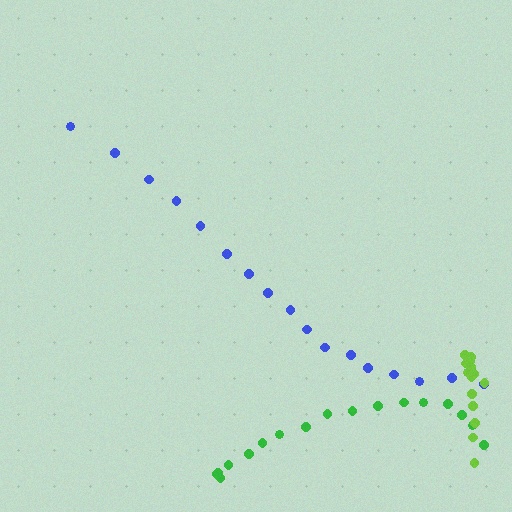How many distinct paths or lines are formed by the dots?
There are 3 distinct paths.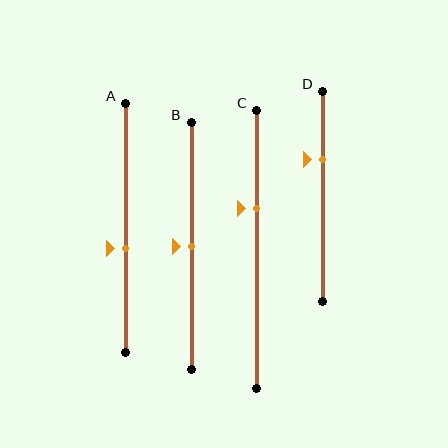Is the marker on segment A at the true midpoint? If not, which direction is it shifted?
No, the marker on segment A is shifted downward by about 8% of the segment length.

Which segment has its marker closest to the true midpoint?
Segment B has its marker closest to the true midpoint.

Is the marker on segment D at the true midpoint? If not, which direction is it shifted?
No, the marker on segment D is shifted upward by about 18% of the segment length.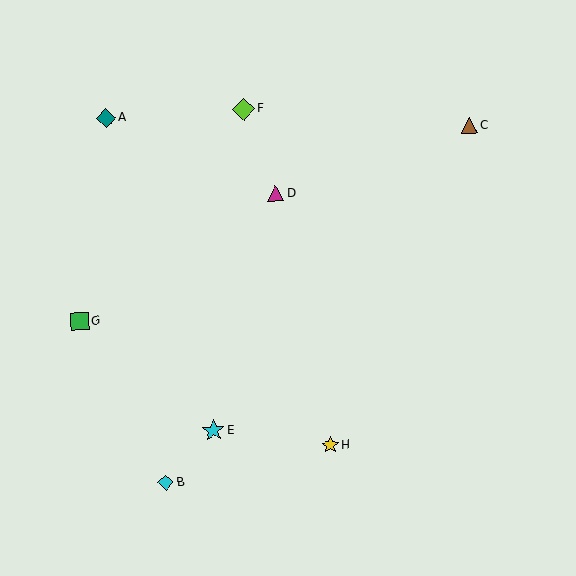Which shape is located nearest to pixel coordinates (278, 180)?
The magenta triangle (labeled D) at (276, 193) is nearest to that location.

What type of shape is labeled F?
Shape F is a lime diamond.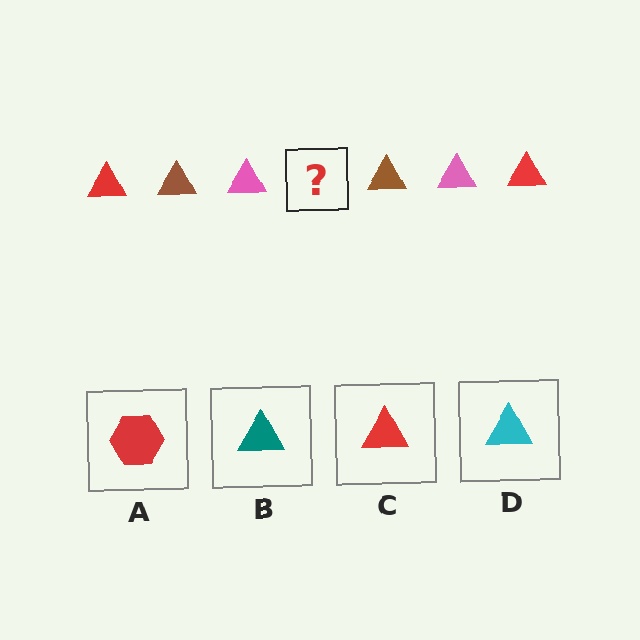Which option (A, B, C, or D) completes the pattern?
C.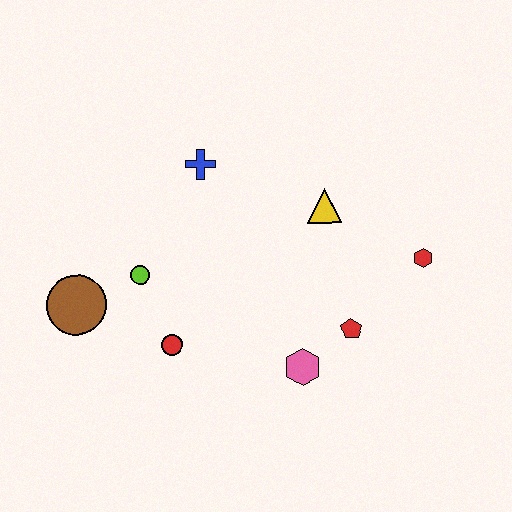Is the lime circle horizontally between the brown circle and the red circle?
Yes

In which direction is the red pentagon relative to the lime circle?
The red pentagon is to the right of the lime circle.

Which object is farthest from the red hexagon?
The brown circle is farthest from the red hexagon.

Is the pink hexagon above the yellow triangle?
No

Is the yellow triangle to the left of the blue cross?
No